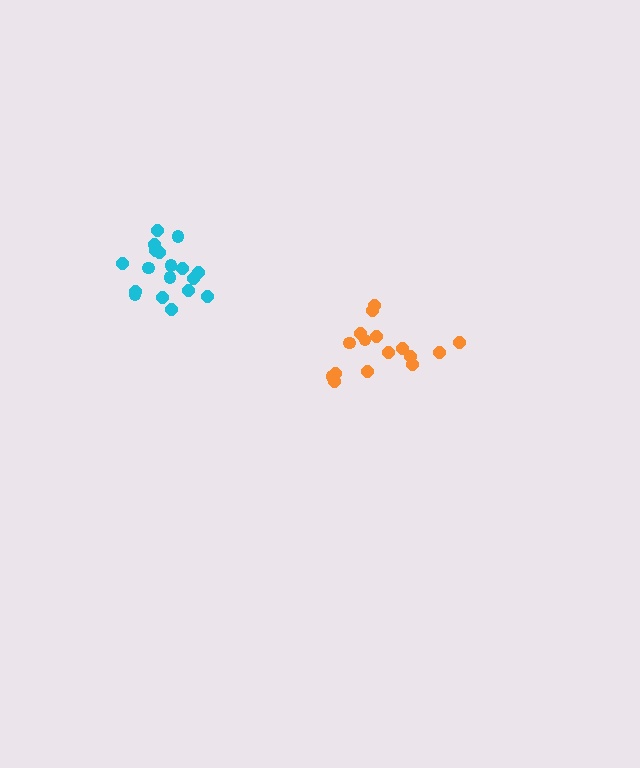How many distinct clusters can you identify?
There are 2 distinct clusters.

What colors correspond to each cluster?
The clusters are colored: orange, cyan.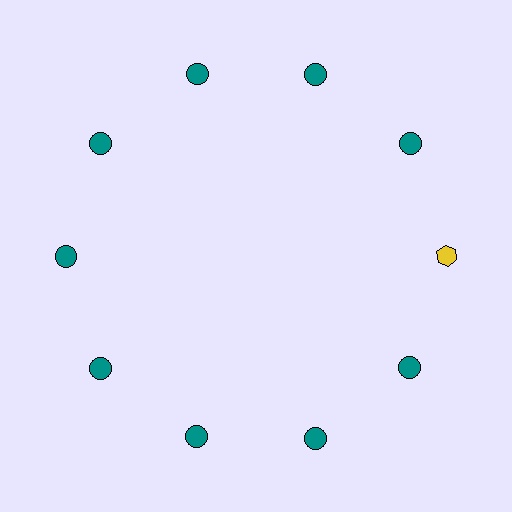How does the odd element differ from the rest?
It differs in both color (yellow instead of teal) and shape (hexagon instead of circle).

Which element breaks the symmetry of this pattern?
The yellow hexagon at roughly the 3 o'clock position breaks the symmetry. All other shapes are teal circles.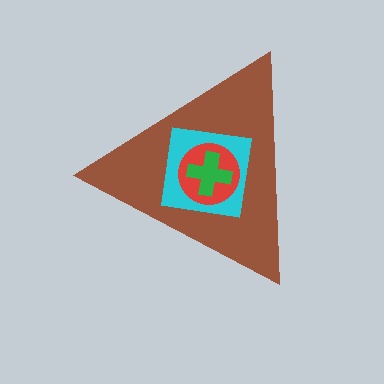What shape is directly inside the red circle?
The green cross.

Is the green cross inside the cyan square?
Yes.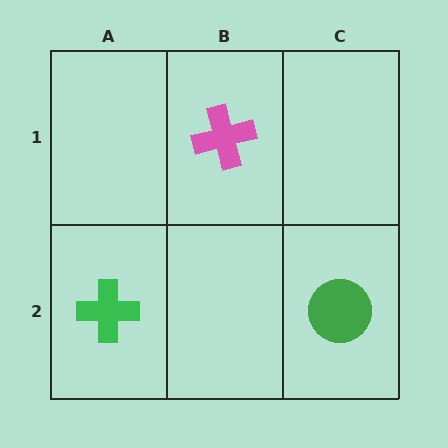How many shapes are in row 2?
2 shapes.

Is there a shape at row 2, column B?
No, that cell is empty.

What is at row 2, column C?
A green circle.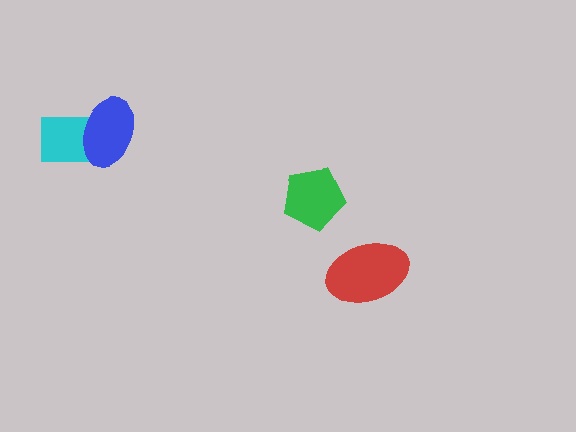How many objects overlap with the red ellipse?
0 objects overlap with the red ellipse.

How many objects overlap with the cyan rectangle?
1 object overlaps with the cyan rectangle.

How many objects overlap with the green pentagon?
0 objects overlap with the green pentagon.